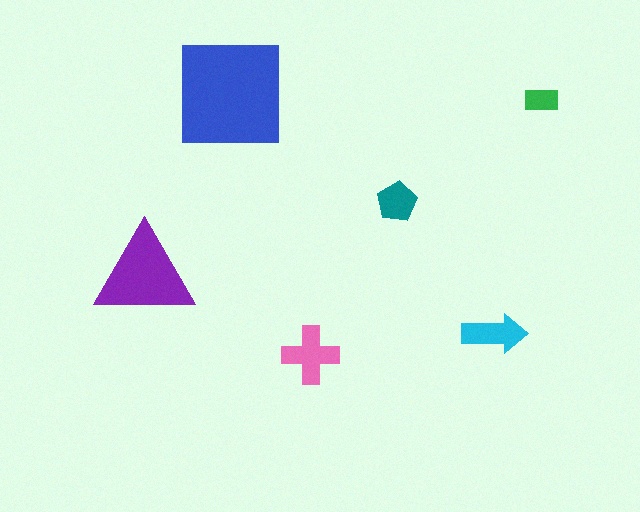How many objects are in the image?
There are 6 objects in the image.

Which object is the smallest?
The green rectangle.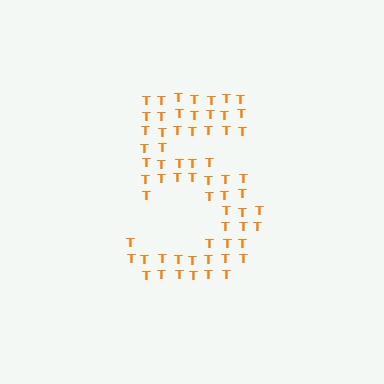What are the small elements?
The small elements are letter T's.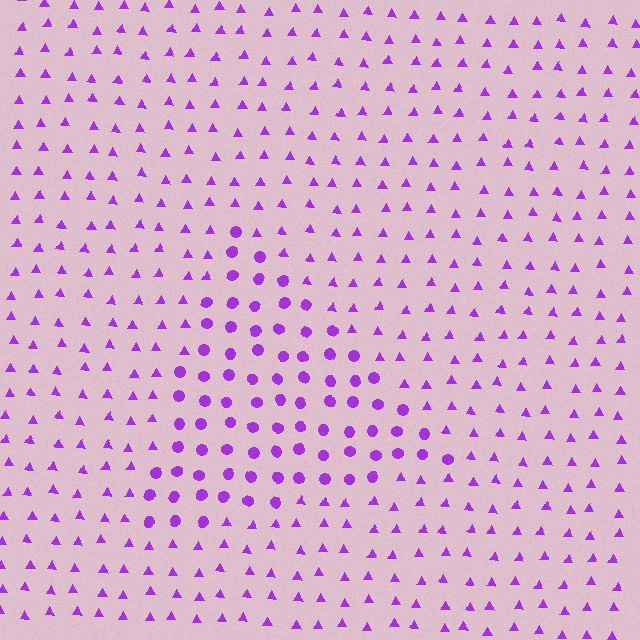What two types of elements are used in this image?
The image uses circles inside the triangle region and triangles outside it.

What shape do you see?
I see a triangle.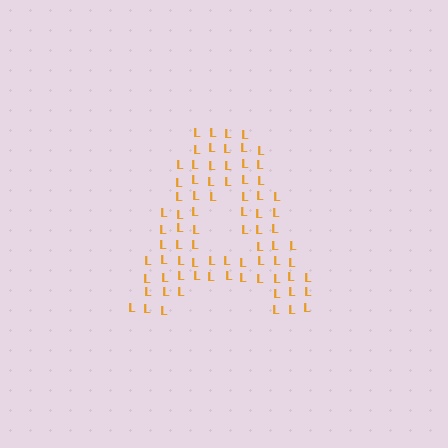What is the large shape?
The large shape is the letter A.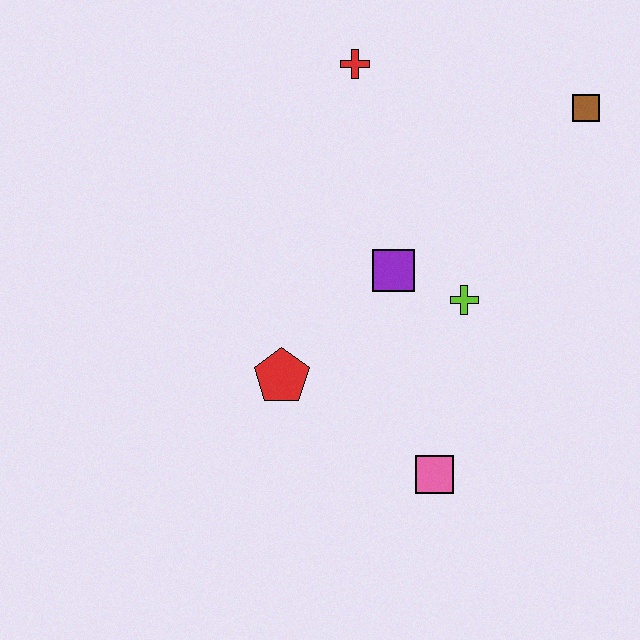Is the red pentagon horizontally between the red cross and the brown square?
No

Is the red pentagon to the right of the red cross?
No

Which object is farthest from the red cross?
The pink square is farthest from the red cross.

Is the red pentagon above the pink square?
Yes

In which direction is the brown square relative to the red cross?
The brown square is to the right of the red cross.